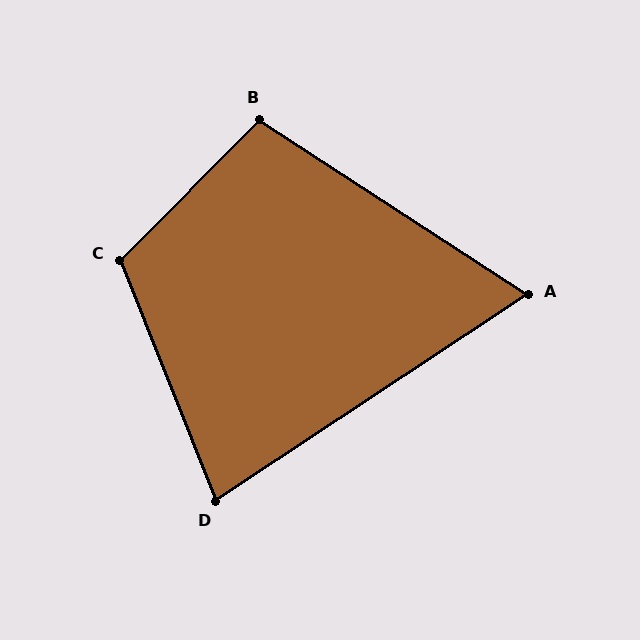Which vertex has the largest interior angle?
C, at approximately 113 degrees.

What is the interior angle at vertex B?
Approximately 102 degrees (obtuse).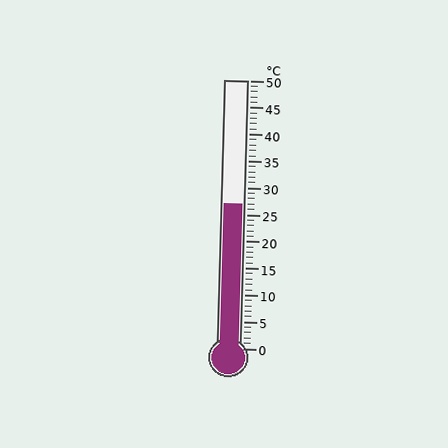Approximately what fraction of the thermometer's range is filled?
The thermometer is filled to approximately 55% of its range.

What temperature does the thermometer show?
The thermometer shows approximately 27°C.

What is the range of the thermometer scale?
The thermometer scale ranges from 0°C to 50°C.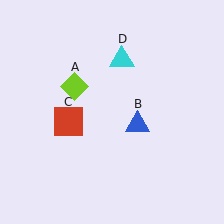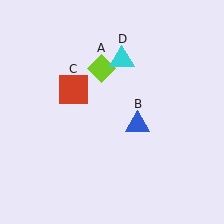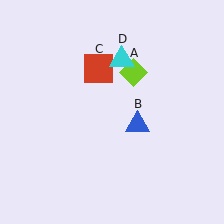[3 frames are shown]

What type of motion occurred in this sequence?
The lime diamond (object A), red square (object C) rotated clockwise around the center of the scene.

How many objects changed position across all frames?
2 objects changed position: lime diamond (object A), red square (object C).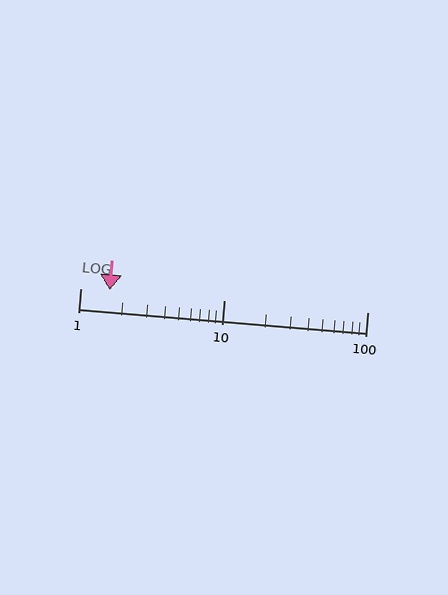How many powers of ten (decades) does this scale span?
The scale spans 2 decades, from 1 to 100.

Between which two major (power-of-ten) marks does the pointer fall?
The pointer is between 1 and 10.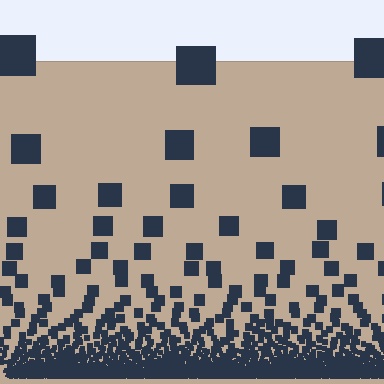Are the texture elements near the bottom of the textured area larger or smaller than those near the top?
Smaller. The gradient is inverted — elements near the bottom are smaller and denser.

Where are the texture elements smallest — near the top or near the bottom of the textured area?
Near the bottom.